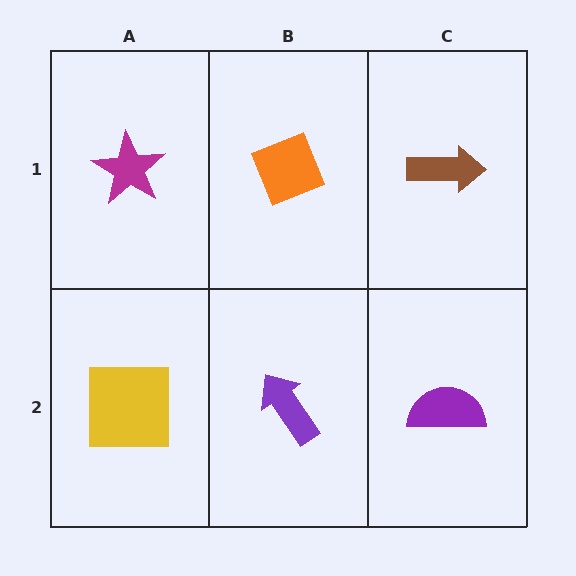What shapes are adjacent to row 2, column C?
A brown arrow (row 1, column C), a purple arrow (row 2, column B).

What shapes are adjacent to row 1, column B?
A purple arrow (row 2, column B), a magenta star (row 1, column A), a brown arrow (row 1, column C).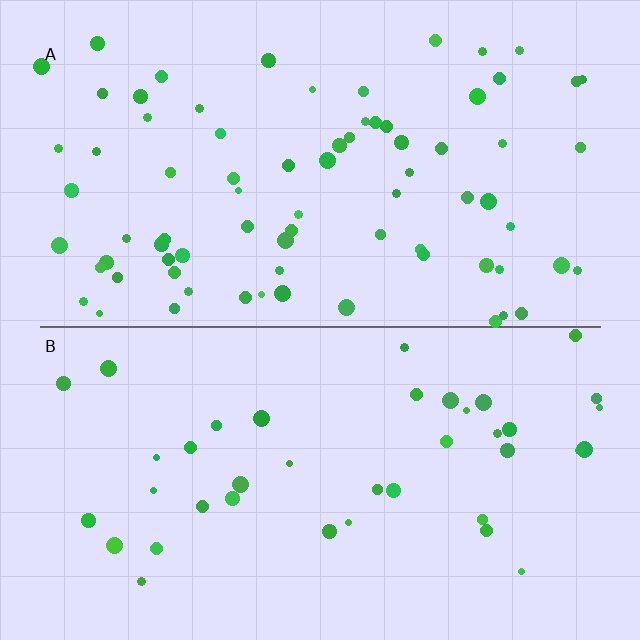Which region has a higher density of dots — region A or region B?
A (the top).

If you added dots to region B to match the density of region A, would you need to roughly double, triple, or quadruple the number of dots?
Approximately double.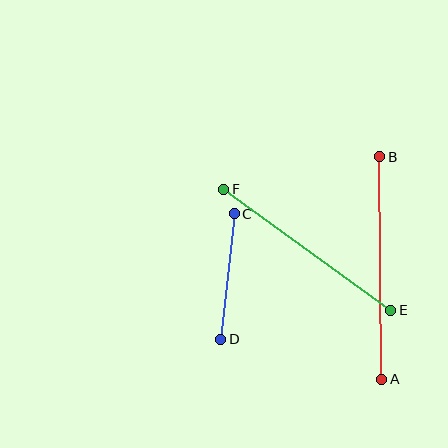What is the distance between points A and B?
The distance is approximately 223 pixels.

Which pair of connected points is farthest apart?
Points A and B are farthest apart.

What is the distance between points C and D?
The distance is approximately 126 pixels.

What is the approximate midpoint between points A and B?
The midpoint is at approximately (381, 268) pixels.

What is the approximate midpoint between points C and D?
The midpoint is at approximately (228, 277) pixels.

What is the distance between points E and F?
The distance is approximately 206 pixels.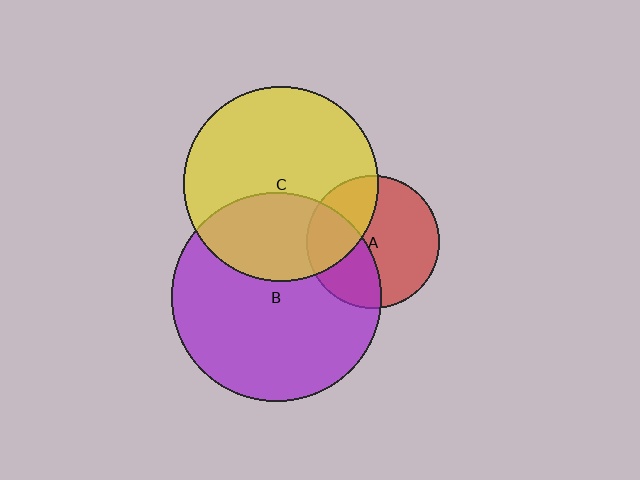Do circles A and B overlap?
Yes.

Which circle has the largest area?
Circle B (purple).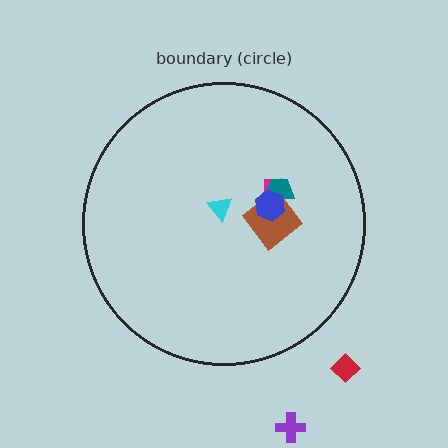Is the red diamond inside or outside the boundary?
Outside.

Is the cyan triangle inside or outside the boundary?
Inside.